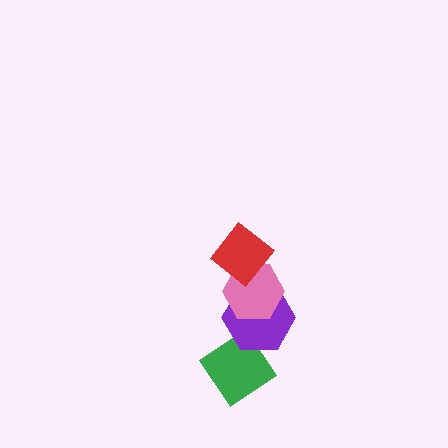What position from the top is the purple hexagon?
The purple hexagon is 3rd from the top.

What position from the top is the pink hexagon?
The pink hexagon is 2nd from the top.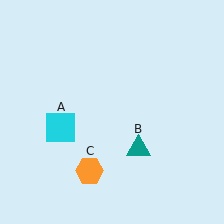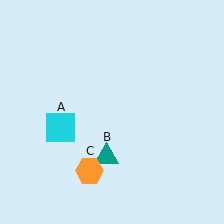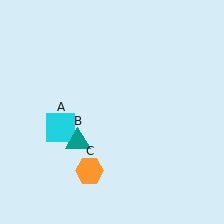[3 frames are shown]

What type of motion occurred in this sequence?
The teal triangle (object B) rotated clockwise around the center of the scene.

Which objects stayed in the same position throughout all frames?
Cyan square (object A) and orange hexagon (object C) remained stationary.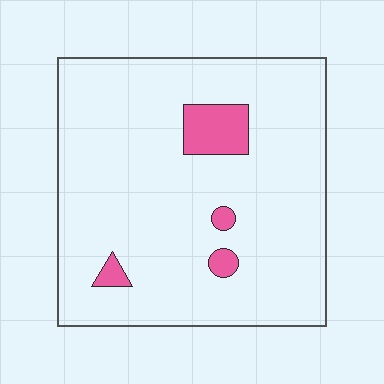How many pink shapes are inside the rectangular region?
4.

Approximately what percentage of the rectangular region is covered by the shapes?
Approximately 5%.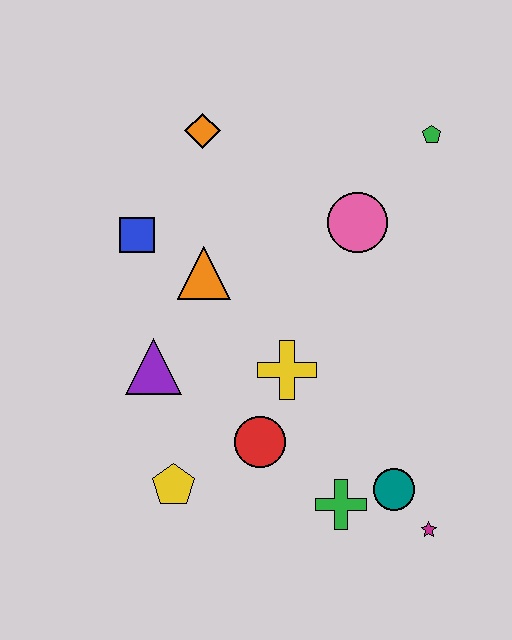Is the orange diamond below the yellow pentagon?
No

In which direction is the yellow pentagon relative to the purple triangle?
The yellow pentagon is below the purple triangle.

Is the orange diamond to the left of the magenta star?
Yes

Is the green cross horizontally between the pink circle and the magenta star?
No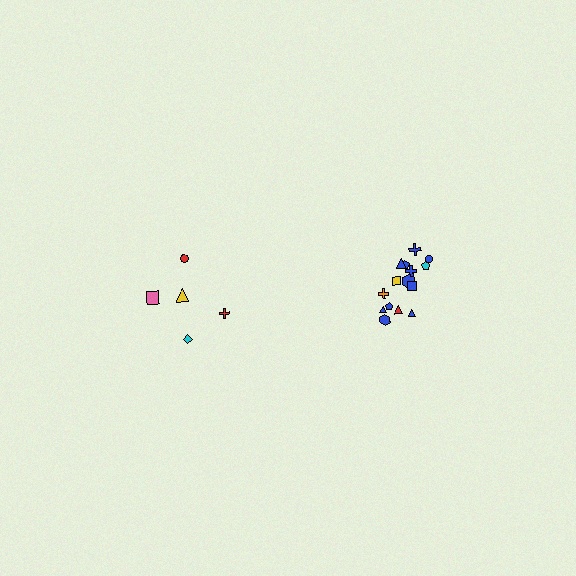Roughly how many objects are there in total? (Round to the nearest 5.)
Roughly 20 objects in total.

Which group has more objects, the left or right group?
The right group.